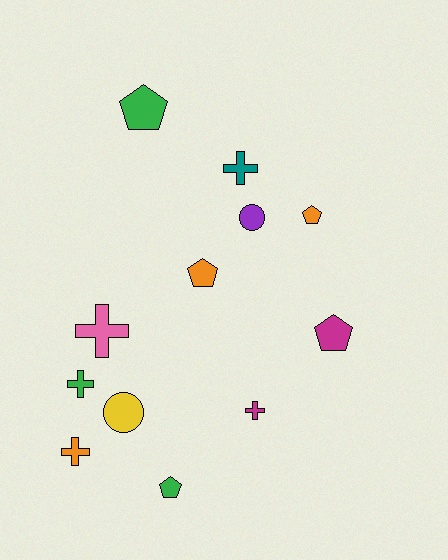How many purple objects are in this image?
There is 1 purple object.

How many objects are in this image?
There are 12 objects.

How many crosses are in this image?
There are 5 crosses.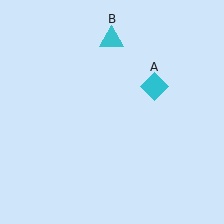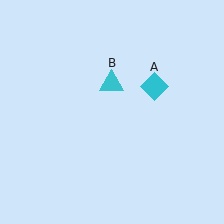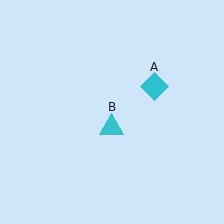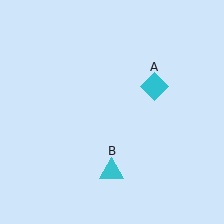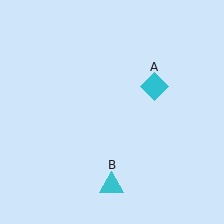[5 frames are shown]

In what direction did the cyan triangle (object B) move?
The cyan triangle (object B) moved down.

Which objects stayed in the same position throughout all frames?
Cyan diamond (object A) remained stationary.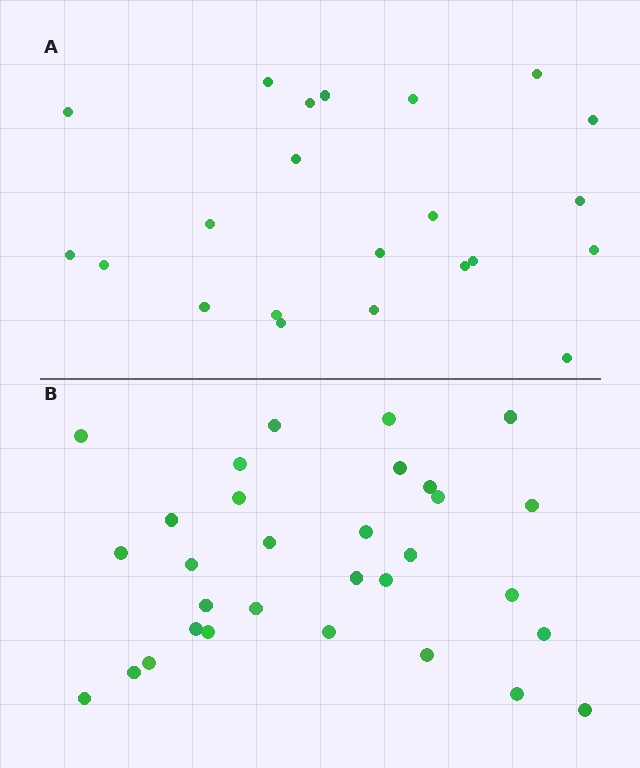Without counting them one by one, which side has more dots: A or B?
Region B (the bottom region) has more dots.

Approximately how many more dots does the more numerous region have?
Region B has roughly 8 or so more dots than region A.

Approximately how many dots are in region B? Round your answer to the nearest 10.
About 30 dots. (The exact count is 31, which rounds to 30.)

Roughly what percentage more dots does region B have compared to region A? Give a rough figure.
About 40% more.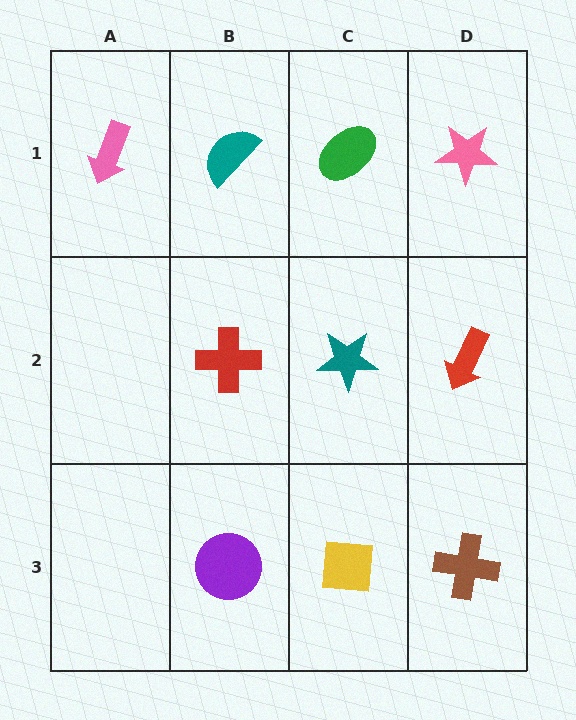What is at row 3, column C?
A yellow square.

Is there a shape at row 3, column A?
No, that cell is empty.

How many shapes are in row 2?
3 shapes.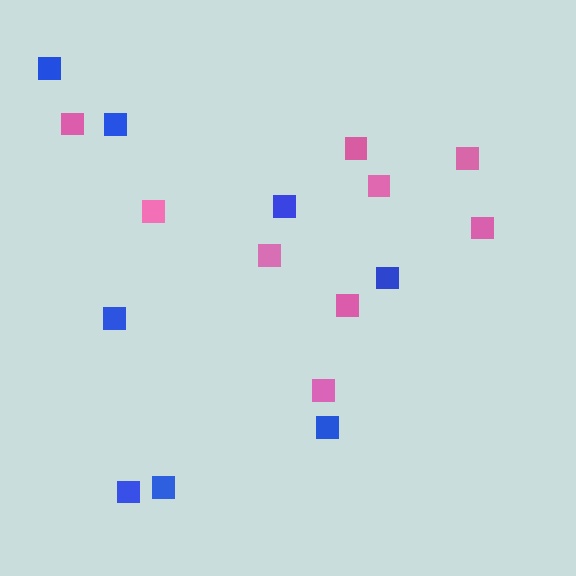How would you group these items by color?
There are 2 groups: one group of blue squares (8) and one group of pink squares (9).